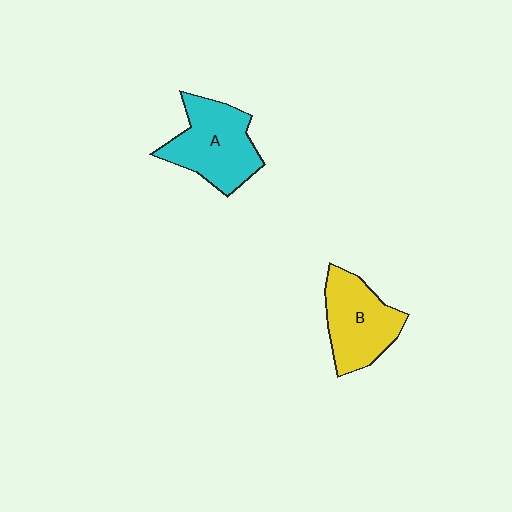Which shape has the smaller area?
Shape B (yellow).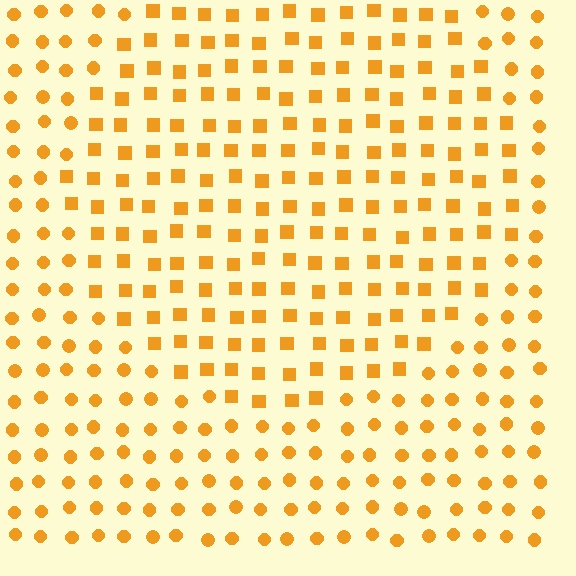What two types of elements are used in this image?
The image uses squares inside the circle region and circles outside it.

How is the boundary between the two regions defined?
The boundary is defined by a change in element shape: squares inside vs. circles outside. All elements share the same color and spacing.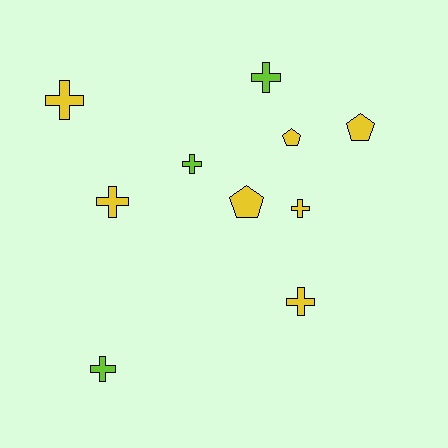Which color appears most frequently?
Yellow, with 7 objects.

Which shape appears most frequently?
Cross, with 7 objects.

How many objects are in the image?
There are 10 objects.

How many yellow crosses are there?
There are 4 yellow crosses.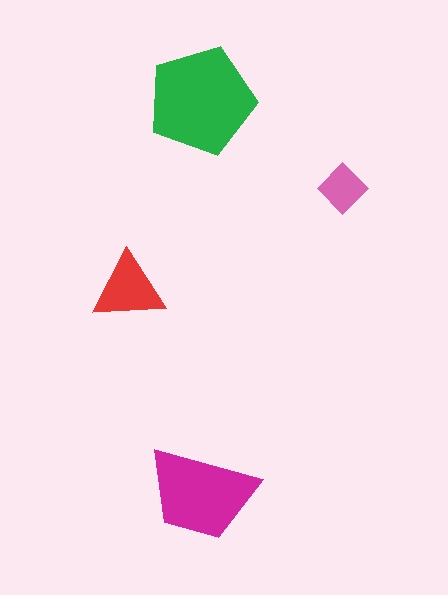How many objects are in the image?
There are 4 objects in the image.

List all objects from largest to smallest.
The green pentagon, the magenta trapezoid, the red triangle, the pink diamond.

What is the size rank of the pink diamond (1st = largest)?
4th.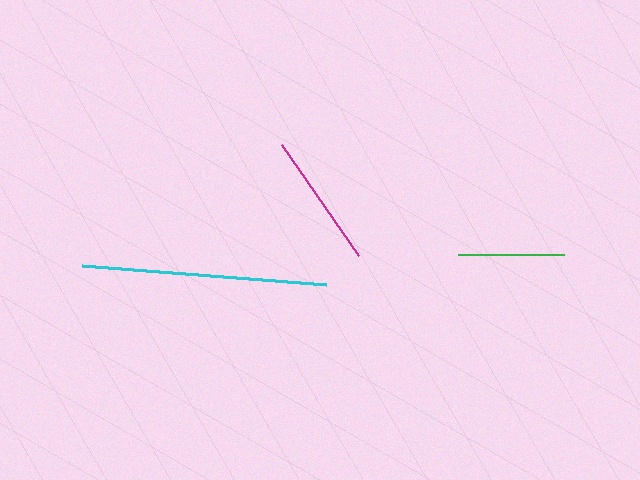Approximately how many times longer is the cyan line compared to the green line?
The cyan line is approximately 2.3 times the length of the green line.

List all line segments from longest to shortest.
From longest to shortest: cyan, magenta, green.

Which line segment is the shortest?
The green line is the shortest at approximately 106 pixels.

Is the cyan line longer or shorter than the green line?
The cyan line is longer than the green line.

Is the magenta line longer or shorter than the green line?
The magenta line is longer than the green line.